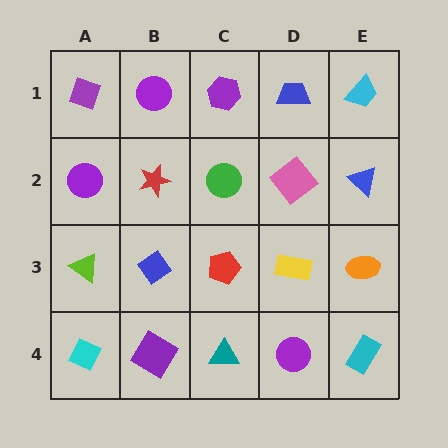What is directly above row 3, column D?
A pink diamond.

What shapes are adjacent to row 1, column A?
A purple circle (row 2, column A), a purple circle (row 1, column B).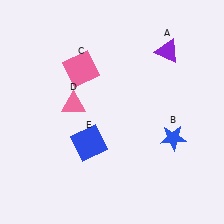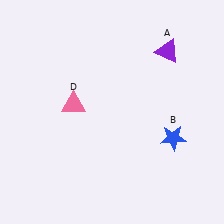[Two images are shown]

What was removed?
The blue square (E), the pink square (C) were removed in Image 2.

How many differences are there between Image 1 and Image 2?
There are 2 differences between the two images.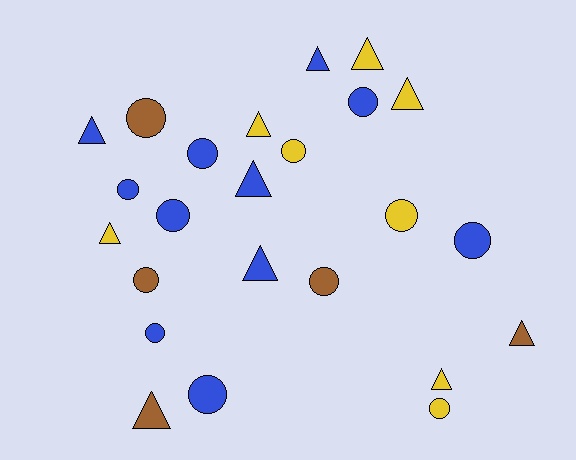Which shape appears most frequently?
Circle, with 13 objects.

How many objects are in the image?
There are 24 objects.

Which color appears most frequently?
Blue, with 11 objects.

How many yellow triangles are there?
There are 5 yellow triangles.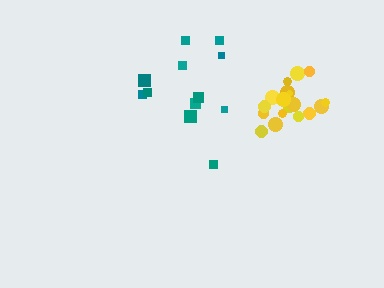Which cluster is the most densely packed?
Yellow.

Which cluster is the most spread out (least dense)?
Teal.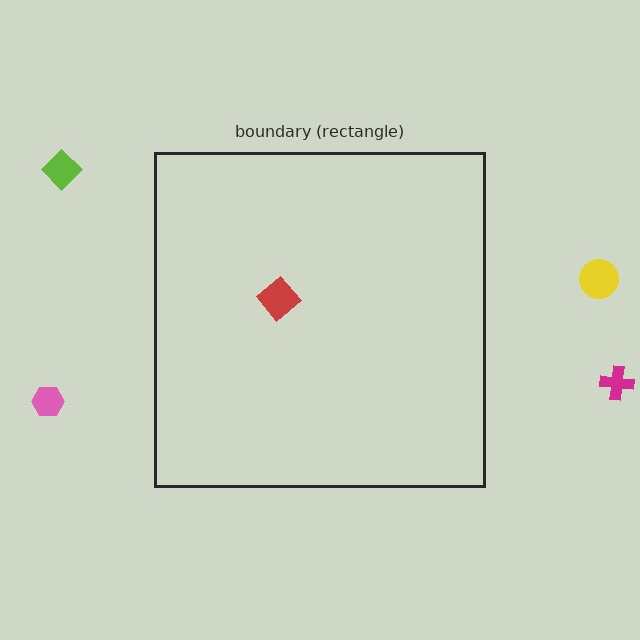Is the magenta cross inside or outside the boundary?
Outside.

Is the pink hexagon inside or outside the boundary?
Outside.